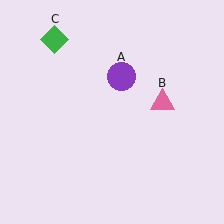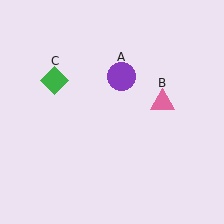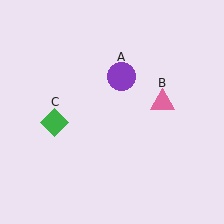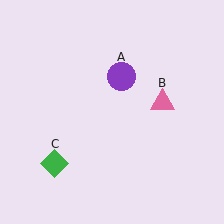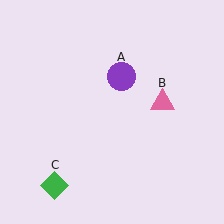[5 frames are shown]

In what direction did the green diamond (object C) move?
The green diamond (object C) moved down.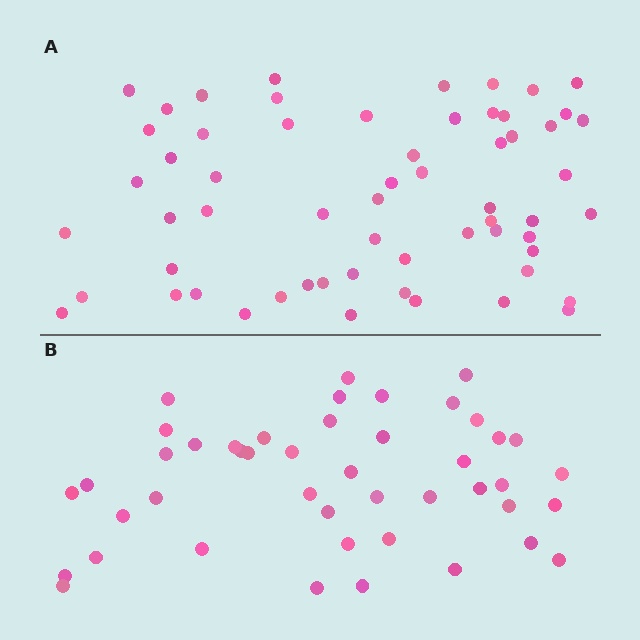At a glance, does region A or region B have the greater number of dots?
Region A (the top region) has more dots.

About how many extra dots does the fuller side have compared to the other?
Region A has approximately 15 more dots than region B.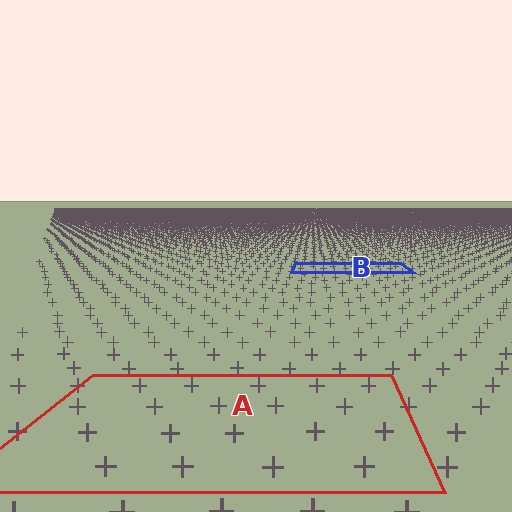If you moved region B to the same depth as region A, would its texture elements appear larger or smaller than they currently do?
They would appear larger. At a closer depth, the same texture elements are projected at a bigger on-screen size.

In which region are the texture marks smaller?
The texture marks are smaller in region B, because it is farther away.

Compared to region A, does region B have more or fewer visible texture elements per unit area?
Region B has more texture elements per unit area — they are packed more densely because it is farther away.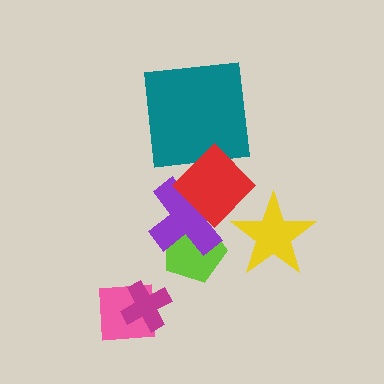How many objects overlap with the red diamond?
3 objects overlap with the red diamond.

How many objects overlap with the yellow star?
1 object overlaps with the yellow star.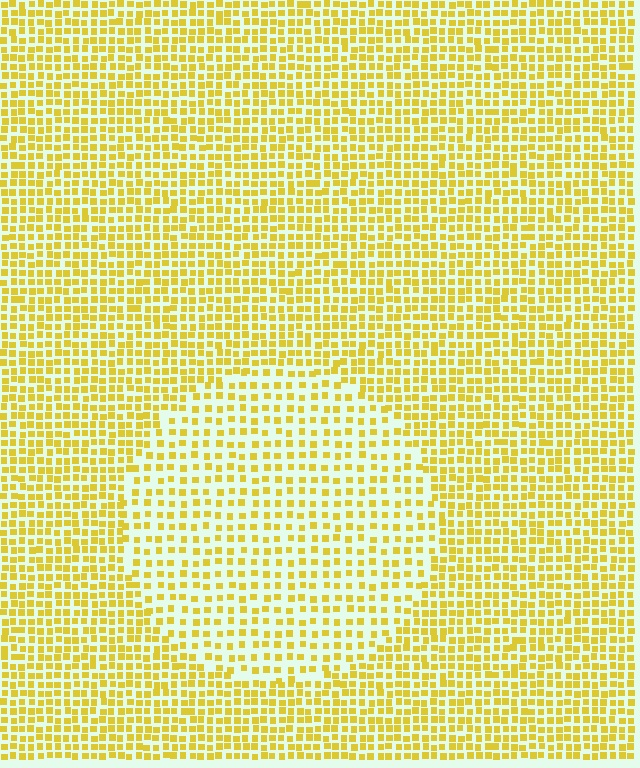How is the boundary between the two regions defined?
The boundary is defined by a change in element density (approximately 1.8x ratio). All elements are the same color, size, and shape.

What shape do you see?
I see a circle.